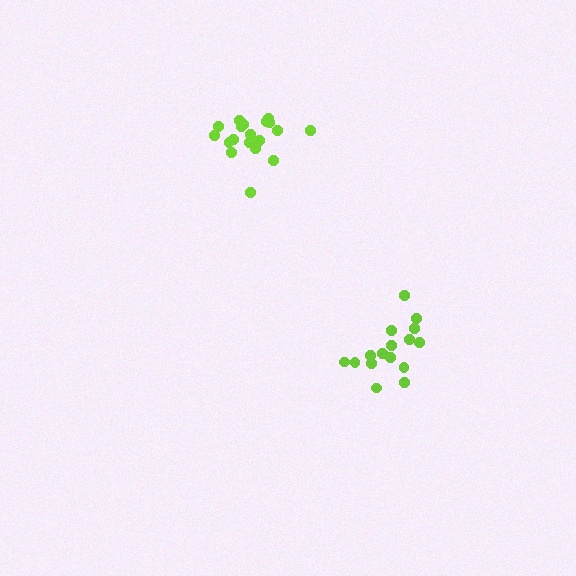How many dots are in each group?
Group 1: 16 dots, Group 2: 19 dots (35 total).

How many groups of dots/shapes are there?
There are 2 groups.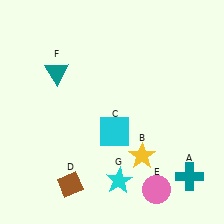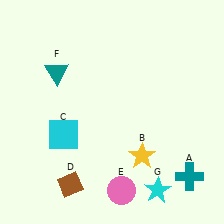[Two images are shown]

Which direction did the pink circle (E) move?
The pink circle (E) moved left.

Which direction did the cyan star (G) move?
The cyan star (G) moved right.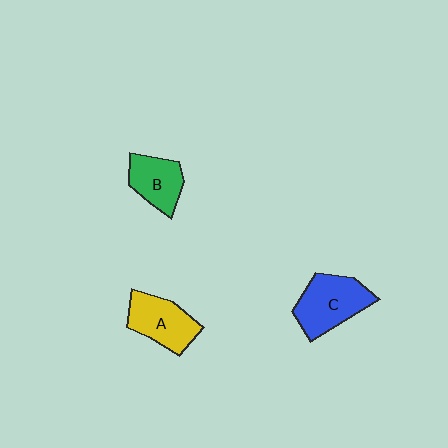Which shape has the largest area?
Shape C (blue).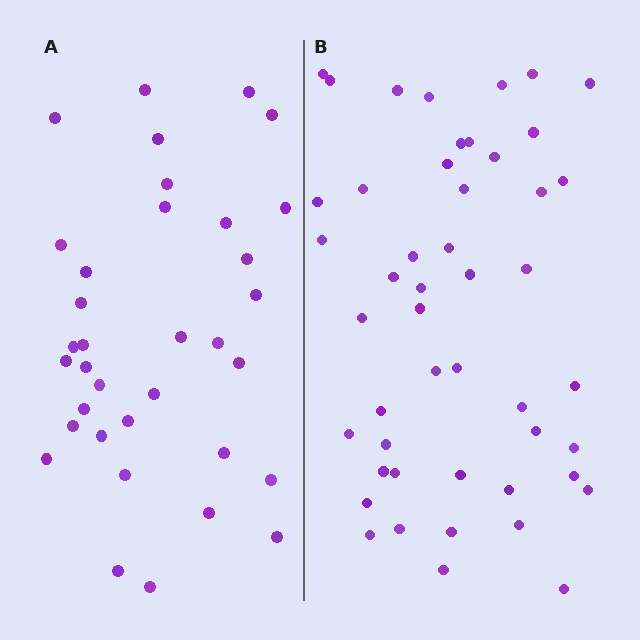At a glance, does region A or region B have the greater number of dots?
Region B (the right region) has more dots.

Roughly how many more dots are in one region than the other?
Region B has approximately 15 more dots than region A.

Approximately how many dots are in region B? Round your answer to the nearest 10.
About 50 dots. (The exact count is 48, which rounds to 50.)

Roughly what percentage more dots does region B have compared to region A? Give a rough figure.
About 35% more.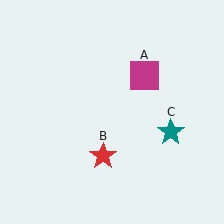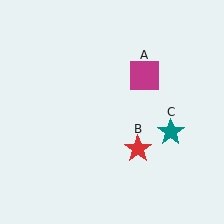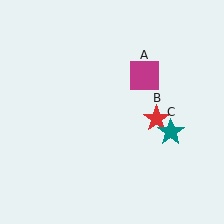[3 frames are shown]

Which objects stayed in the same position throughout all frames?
Magenta square (object A) and teal star (object C) remained stationary.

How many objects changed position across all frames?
1 object changed position: red star (object B).